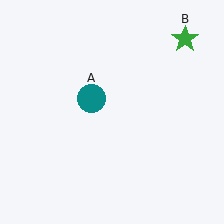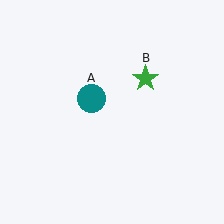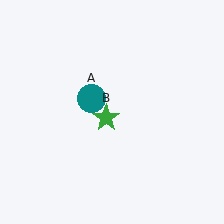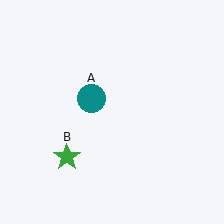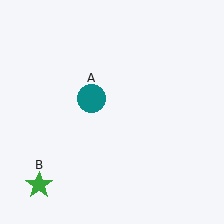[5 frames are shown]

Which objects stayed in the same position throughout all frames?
Teal circle (object A) remained stationary.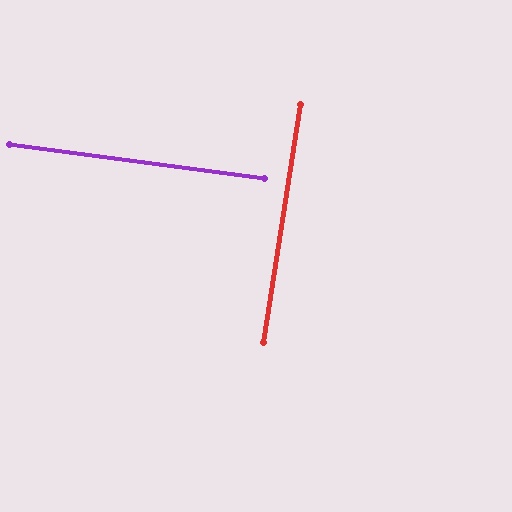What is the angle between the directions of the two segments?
Approximately 89 degrees.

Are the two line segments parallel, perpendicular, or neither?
Perpendicular — they meet at approximately 89°.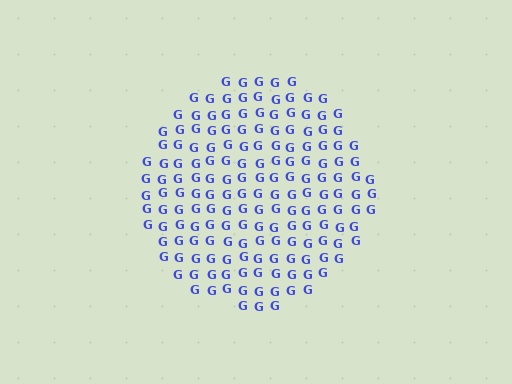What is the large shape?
The large shape is a circle.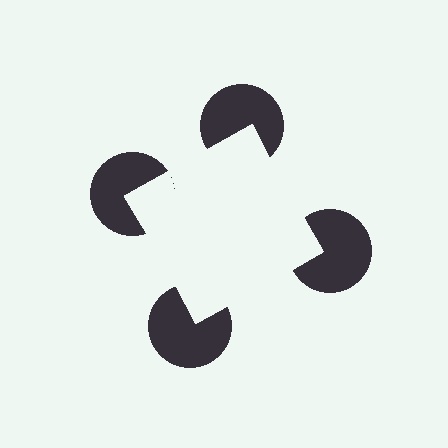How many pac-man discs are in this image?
There are 4 — one at each vertex of the illusory square.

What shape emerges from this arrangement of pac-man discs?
An illusory square — its edges are inferred from the aligned wedge cuts in the pac-man discs, not physically drawn.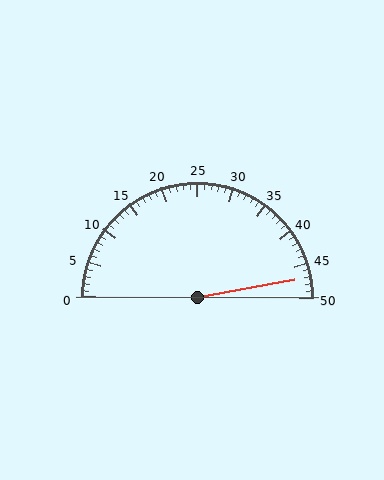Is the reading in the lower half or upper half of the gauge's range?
The reading is in the upper half of the range (0 to 50).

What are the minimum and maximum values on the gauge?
The gauge ranges from 0 to 50.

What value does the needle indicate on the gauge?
The needle indicates approximately 47.